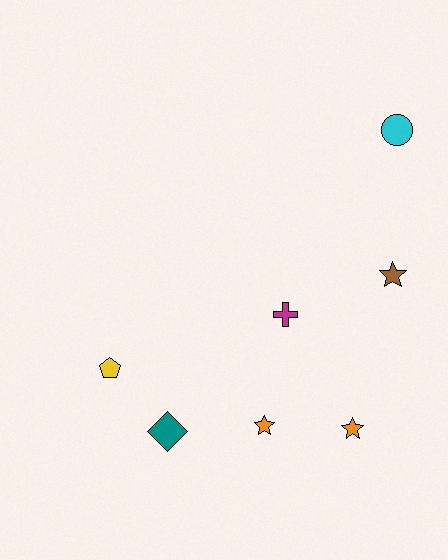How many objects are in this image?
There are 7 objects.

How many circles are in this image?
There is 1 circle.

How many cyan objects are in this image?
There is 1 cyan object.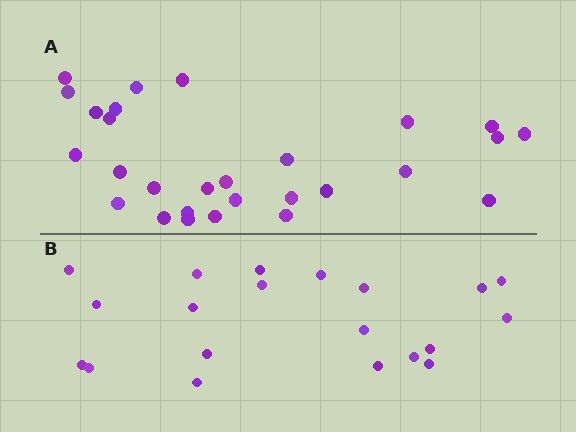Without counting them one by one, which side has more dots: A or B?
Region A (the top region) has more dots.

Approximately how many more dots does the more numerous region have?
Region A has roughly 8 or so more dots than region B.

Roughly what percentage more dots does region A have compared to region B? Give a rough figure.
About 40% more.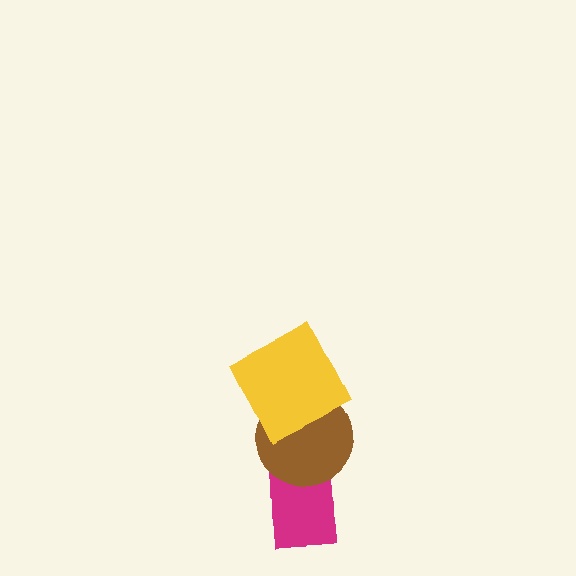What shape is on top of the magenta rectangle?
The brown circle is on top of the magenta rectangle.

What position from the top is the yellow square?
The yellow square is 1st from the top.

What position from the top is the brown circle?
The brown circle is 2nd from the top.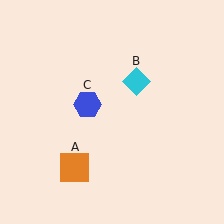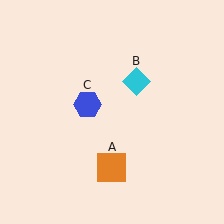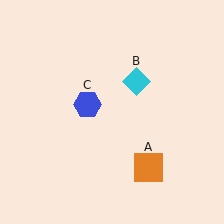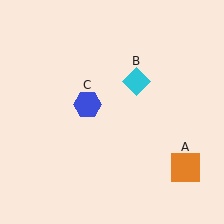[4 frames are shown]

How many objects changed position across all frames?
1 object changed position: orange square (object A).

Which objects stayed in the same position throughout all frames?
Cyan diamond (object B) and blue hexagon (object C) remained stationary.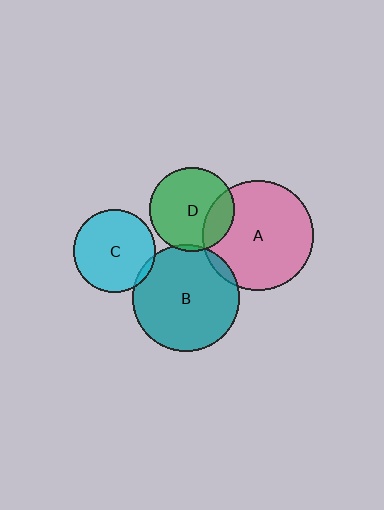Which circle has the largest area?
Circle A (pink).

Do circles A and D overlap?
Yes.